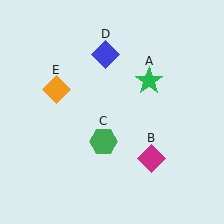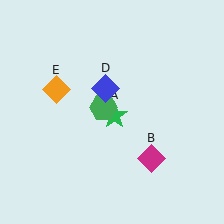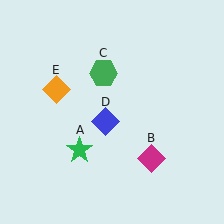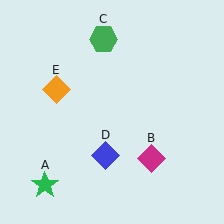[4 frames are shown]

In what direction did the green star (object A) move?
The green star (object A) moved down and to the left.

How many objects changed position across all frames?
3 objects changed position: green star (object A), green hexagon (object C), blue diamond (object D).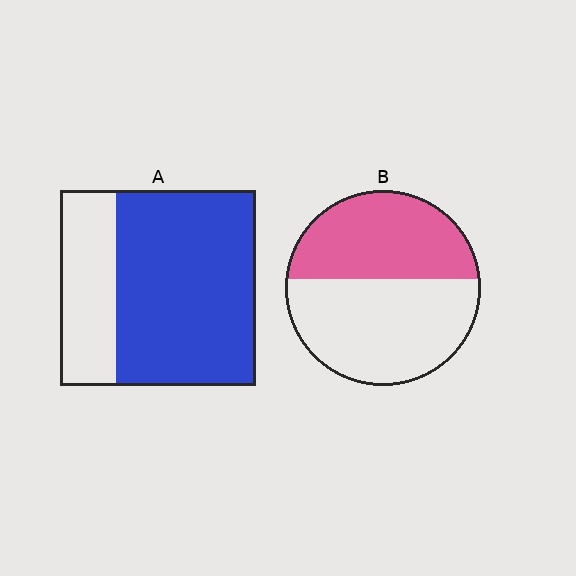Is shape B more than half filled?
No.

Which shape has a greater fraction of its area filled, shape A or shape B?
Shape A.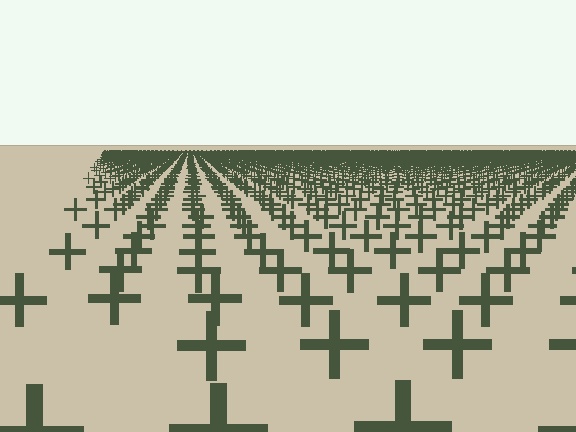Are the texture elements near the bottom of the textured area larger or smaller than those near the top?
Larger. Near the bottom, elements are closer to the viewer and appear at a bigger on-screen size.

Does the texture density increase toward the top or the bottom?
Density increases toward the top.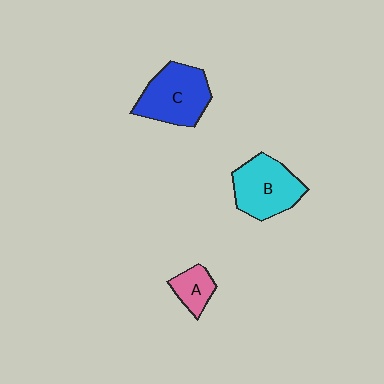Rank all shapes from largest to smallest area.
From largest to smallest: C (blue), B (cyan), A (pink).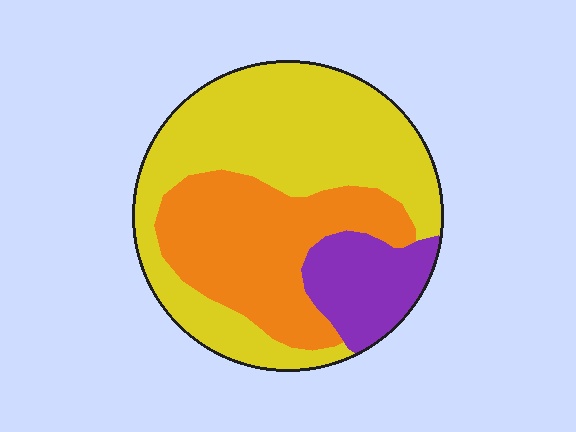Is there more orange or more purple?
Orange.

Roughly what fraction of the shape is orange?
Orange takes up about one third (1/3) of the shape.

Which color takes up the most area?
Yellow, at roughly 55%.